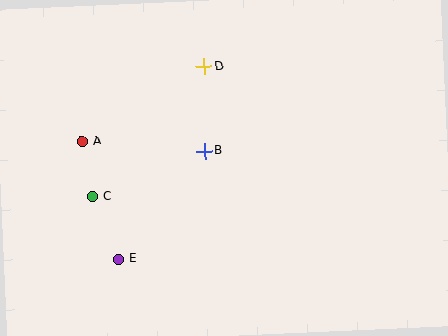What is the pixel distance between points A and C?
The distance between A and C is 56 pixels.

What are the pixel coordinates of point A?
Point A is at (82, 141).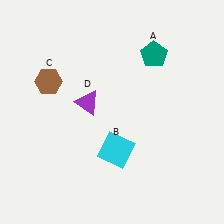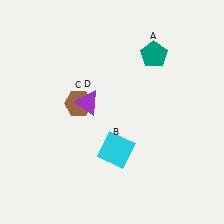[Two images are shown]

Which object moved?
The brown hexagon (C) moved right.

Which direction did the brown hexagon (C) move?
The brown hexagon (C) moved right.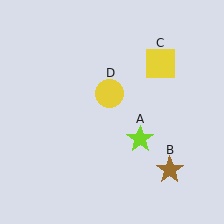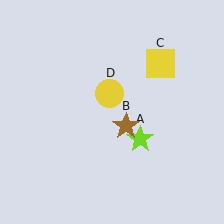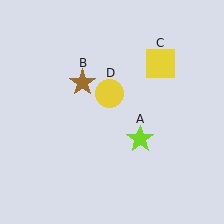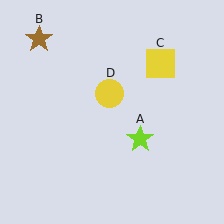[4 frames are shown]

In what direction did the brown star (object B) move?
The brown star (object B) moved up and to the left.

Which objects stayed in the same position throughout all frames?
Lime star (object A) and yellow square (object C) and yellow circle (object D) remained stationary.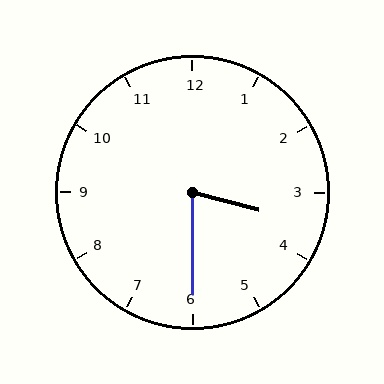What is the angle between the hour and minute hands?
Approximately 75 degrees.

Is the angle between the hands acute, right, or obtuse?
It is acute.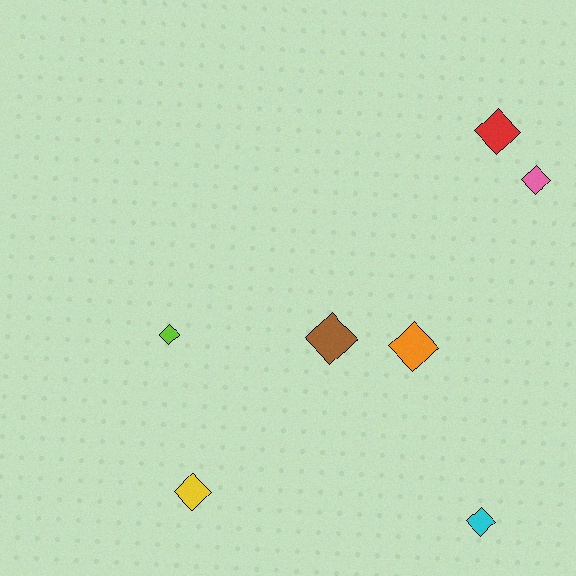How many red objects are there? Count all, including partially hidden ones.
There is 1 red object.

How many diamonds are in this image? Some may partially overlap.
There are 7 diamonds.